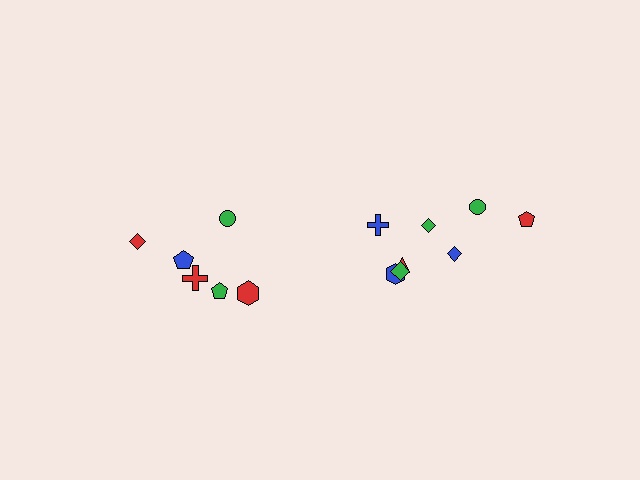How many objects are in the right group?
There are 8 objects.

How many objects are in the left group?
There are 6 objects.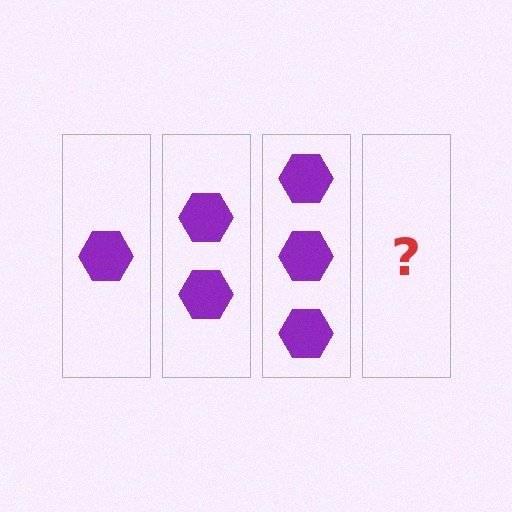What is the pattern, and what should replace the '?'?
The pattern is that each step adds one more hexagon. The '?' should be 4 hexagons.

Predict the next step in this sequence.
The next step is 4 hexagons.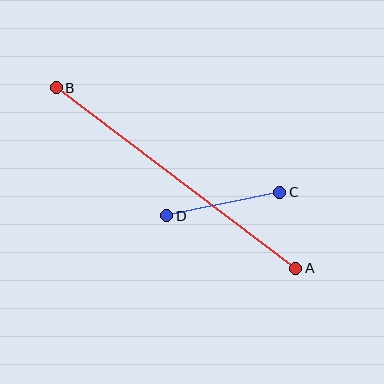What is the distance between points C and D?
The distance is approximately 115 pixels.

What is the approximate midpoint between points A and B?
The midpoint is at approximately (176, 178) pixels.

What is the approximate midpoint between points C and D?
The midpoint is at approximately (223, 204) pixels.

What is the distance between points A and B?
The distance is approximately 300 pixels.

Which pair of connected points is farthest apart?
Points A and B are farthest apart.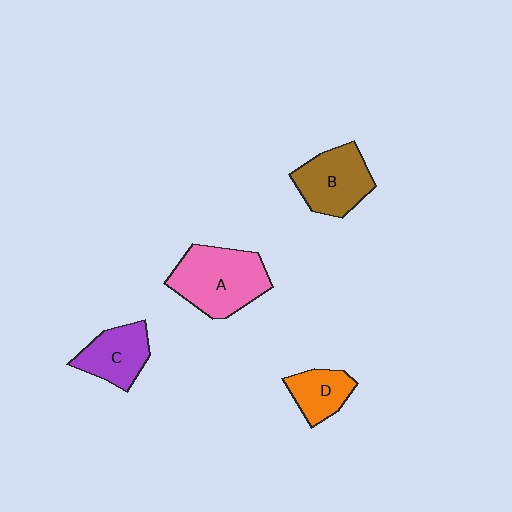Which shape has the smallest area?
Shape D (orange).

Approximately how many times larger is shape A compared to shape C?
Approximately 1.6 times.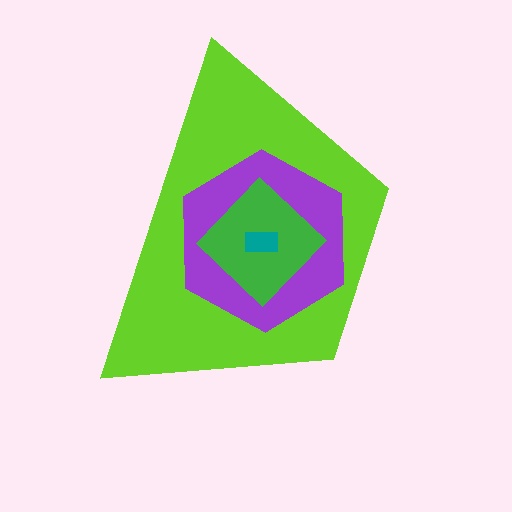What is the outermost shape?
The lime trapezoid.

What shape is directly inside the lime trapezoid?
The purple hexagon.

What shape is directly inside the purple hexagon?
The green diamond.